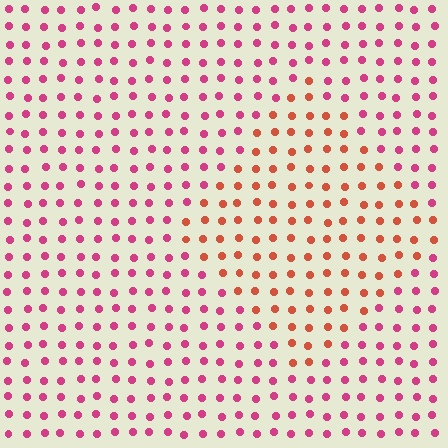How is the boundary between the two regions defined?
The boundary is defined purely by a slight shift in hue (about 38 degrees). Spacing, size, and orientation are identical on both sides.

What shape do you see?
I see a diamond.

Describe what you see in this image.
The image is filled with small magenta elements in a uniform arrangement. A diamond-shaped region is visible where the elements are tinted to a slightly different hue, forming a subtle color boundary.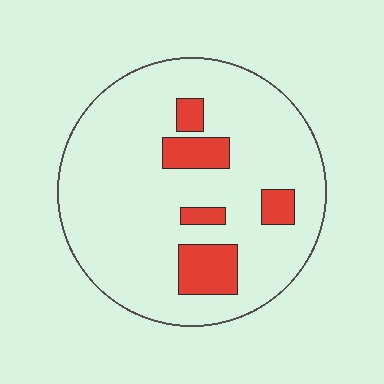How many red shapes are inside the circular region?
5.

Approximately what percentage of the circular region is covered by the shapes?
Approximately 15%.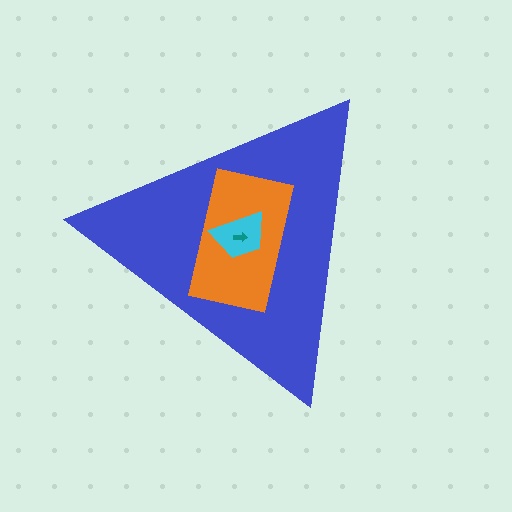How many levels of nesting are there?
4.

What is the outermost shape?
The blue triangle.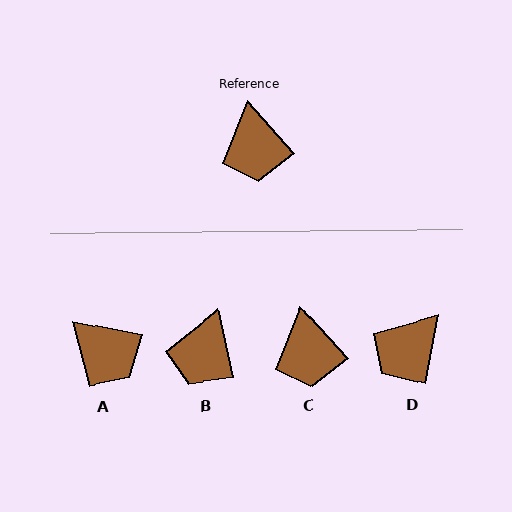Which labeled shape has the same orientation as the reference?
C.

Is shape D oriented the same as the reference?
No, it is off by about 52 degrees.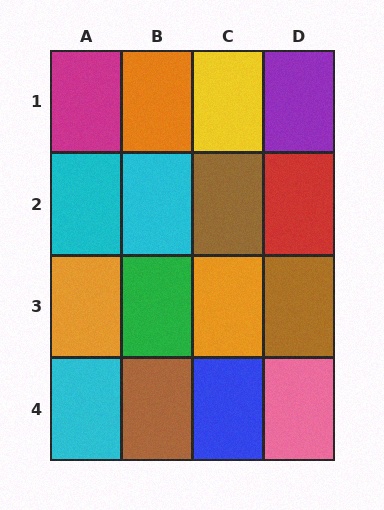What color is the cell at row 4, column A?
Cyan.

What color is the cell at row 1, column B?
Orange.